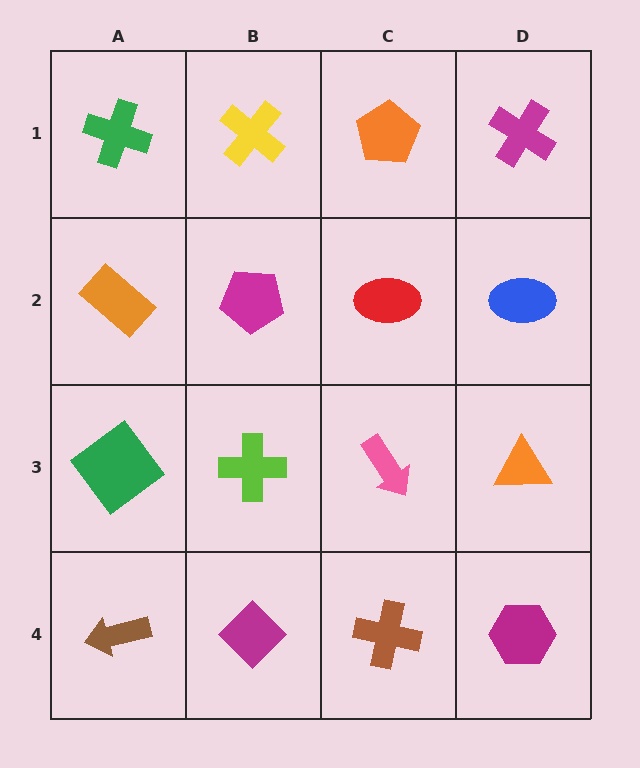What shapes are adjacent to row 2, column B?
A yellow cross (row 1, column B), a lime cross (row 3, column B), an orange rectangle (row 2, column A), a red ellipse (row 2, column C).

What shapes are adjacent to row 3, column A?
An orange rectangle (row 2, column A), a brown arrow (row 4, column A), a lime cross (row 3, column B).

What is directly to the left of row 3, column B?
A green diamond.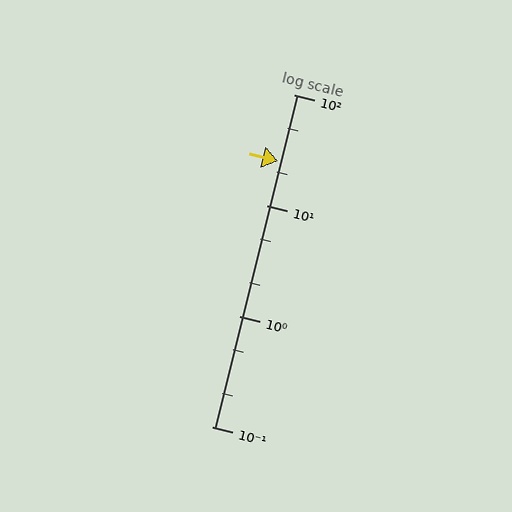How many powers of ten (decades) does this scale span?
The scale spans 3 decades, from 0.1 to 100.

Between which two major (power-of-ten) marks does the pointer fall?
The pointer is between 10 and 100.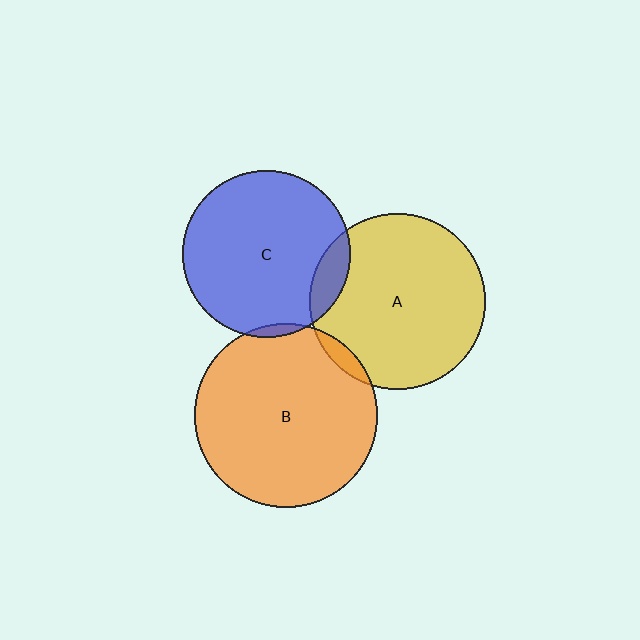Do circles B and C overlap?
Yes.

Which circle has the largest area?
Circle B (orange).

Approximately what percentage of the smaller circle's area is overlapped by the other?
Approximately 5%.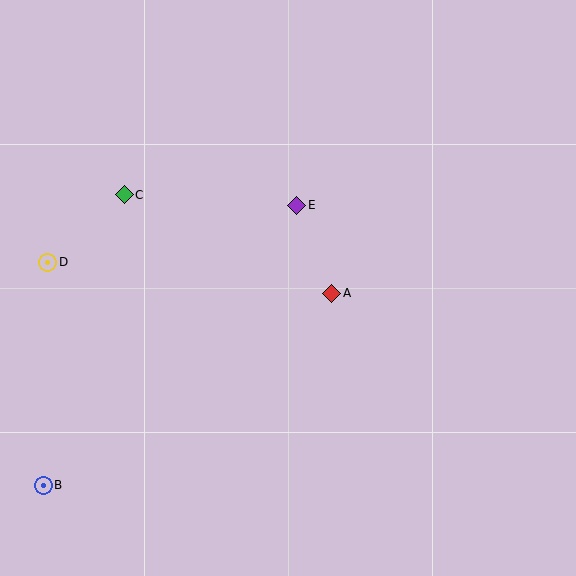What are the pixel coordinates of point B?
Point B is at (43, 485).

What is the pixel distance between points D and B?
The distance between D and B is 223 pixels.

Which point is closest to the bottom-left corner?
Point B is closest to the bottom-left corner.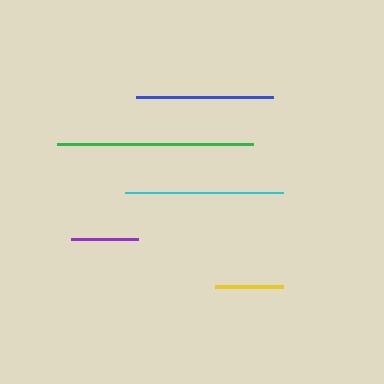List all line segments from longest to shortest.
From longest to shortest: green, cyan, blue, yellow, purple.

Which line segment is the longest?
The green line is the longest at approximately 196 pixels.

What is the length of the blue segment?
The blue segment is approximately 138 pixels long.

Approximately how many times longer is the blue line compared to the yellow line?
The blue line is approximately 2.0 times the length of the yellow line.